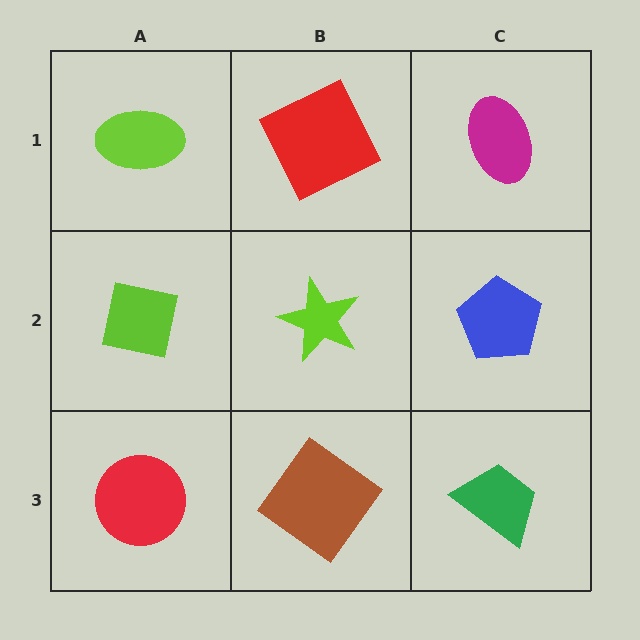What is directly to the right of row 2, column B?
A blue pentagon.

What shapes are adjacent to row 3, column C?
A blue pentagon (row 2, column C), a brown diamond (row 3, column B).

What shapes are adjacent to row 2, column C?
A magenta ellipse (row 1, column C), a green trapezoid (row 3, column C), a lime star (row 2, column B).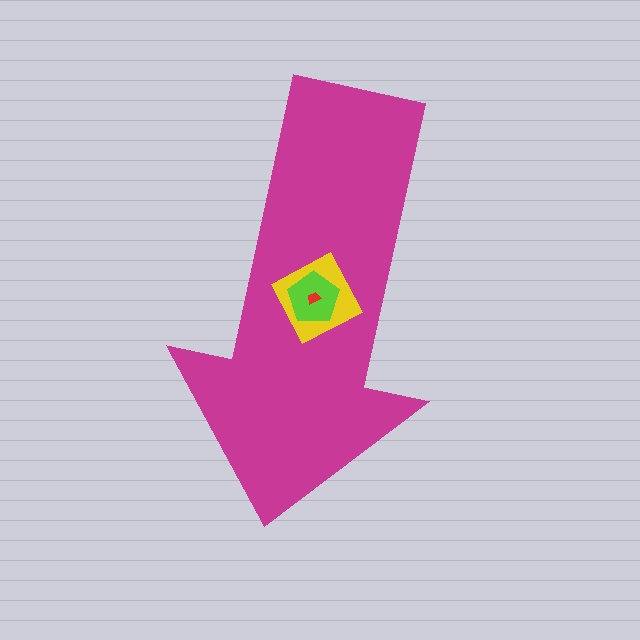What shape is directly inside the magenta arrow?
The yellow diamond.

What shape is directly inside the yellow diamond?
The lime pentagon.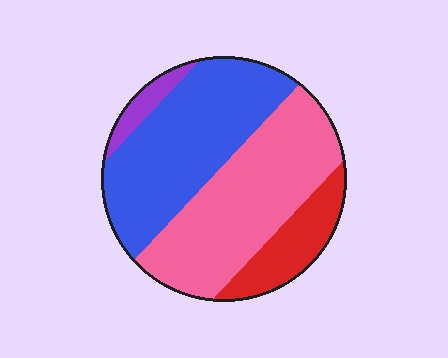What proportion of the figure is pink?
Pink takes up about two fifths (2/5) of the figure.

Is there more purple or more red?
Red.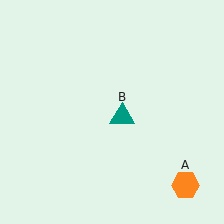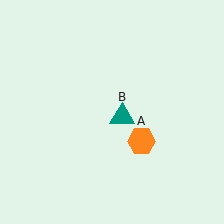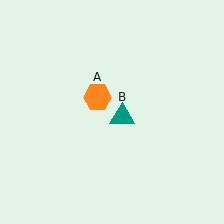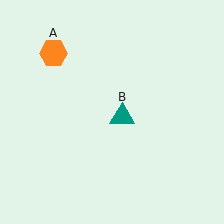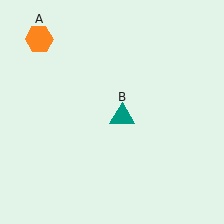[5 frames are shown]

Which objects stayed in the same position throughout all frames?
Teal triangle (object B) remained stationary.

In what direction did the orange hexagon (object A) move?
The orange hexagon (object A) moved up and to the left.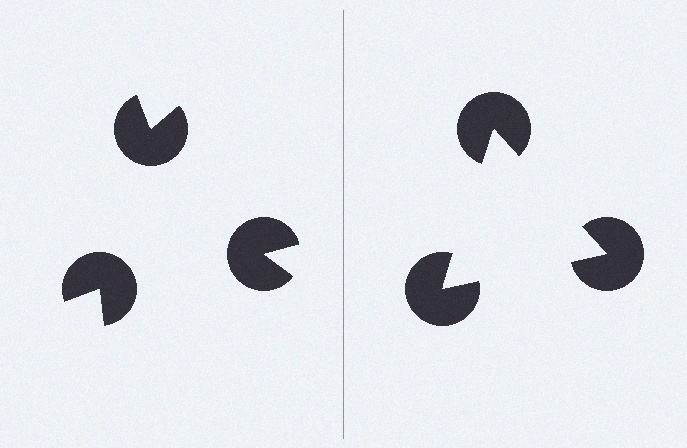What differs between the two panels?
The pac-man discs are positioned identically on both sides; only the wedge orientations differ. On the right they align to a triangle; on the left they are misaligned.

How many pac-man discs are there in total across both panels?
6 — 3 on each side.